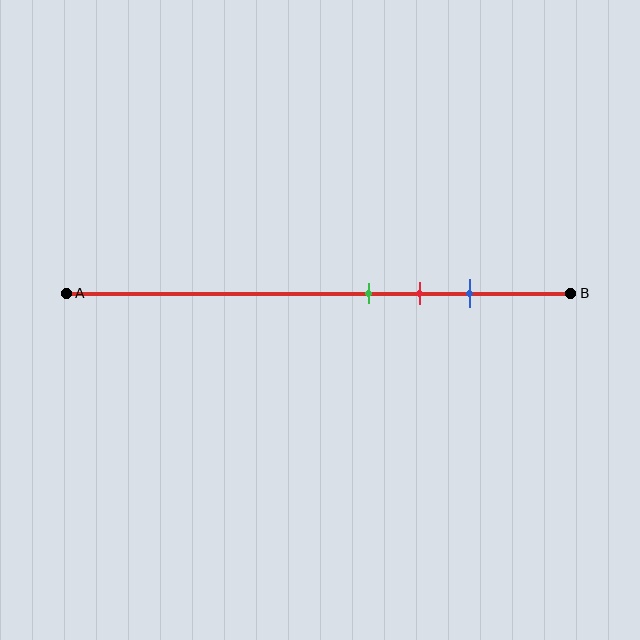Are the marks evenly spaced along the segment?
Yes, the marks are approximately evenly spaced.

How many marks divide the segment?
There are 3 marks dividing the segment.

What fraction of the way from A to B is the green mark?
The green mark is approximately 60% (0.6) of the way from A to B.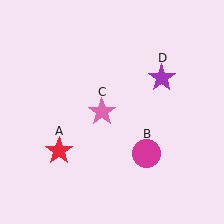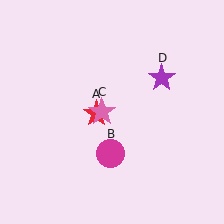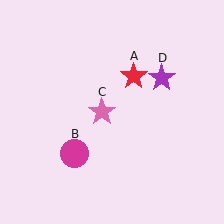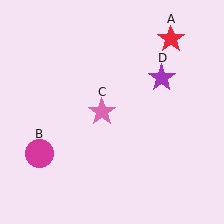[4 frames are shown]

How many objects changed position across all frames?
2 objects changed position: red star (object A), magenta circle (object B).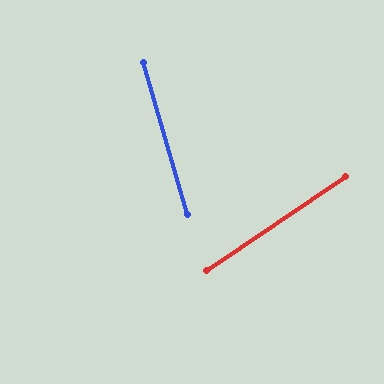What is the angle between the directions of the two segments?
Approximately 72 degrees.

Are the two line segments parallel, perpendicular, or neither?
Neither parallel nor perpendicular — they differ by about 72°.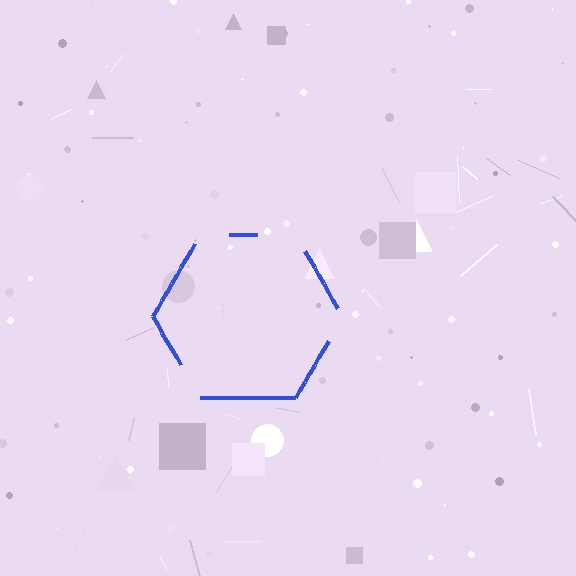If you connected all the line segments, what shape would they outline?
They would outline a hexagon.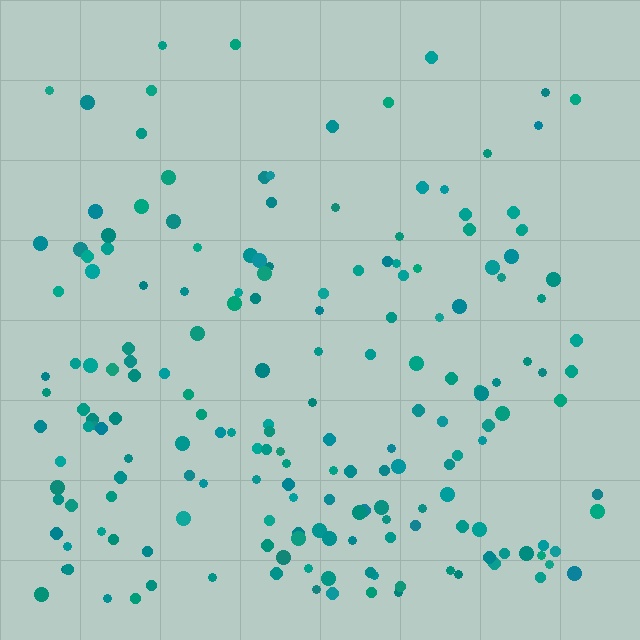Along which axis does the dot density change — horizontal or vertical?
Vertical.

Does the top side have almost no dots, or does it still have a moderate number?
Still a moderate number, just noticeably fewer than the bottom.